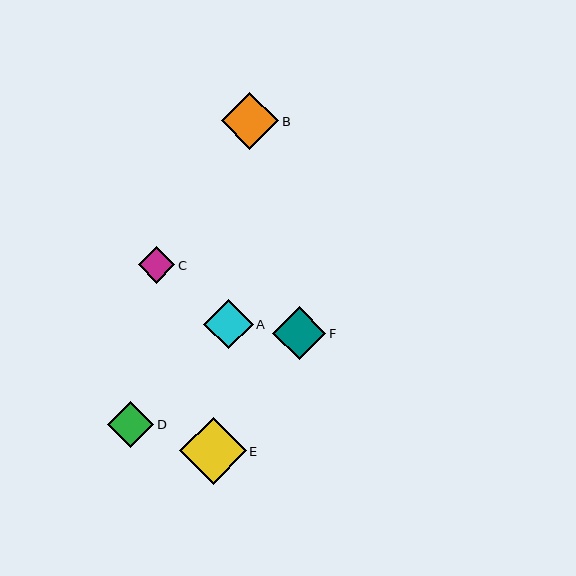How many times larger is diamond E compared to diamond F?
Diamond E is approximately 1.2 times the size of diamond F.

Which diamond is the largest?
Diamond E is the largest with a size of approximately 67 pixels.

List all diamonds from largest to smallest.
From largest to smallest: E, B, F, A, D, C.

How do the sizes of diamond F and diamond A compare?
Diamond F and diamond A are approximately the same size.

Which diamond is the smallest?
Diamond C is the smallest with a size of approximately 36 pixels.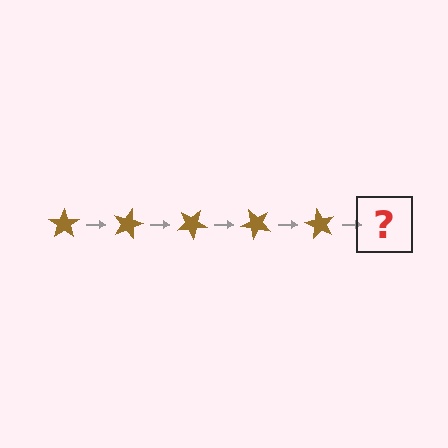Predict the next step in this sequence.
The next step is a brown star rotated 75 degrees.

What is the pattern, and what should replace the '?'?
The pattern is that the star rotates 15 degrees each step. The '?' should be a brown star rotated 75 degrees.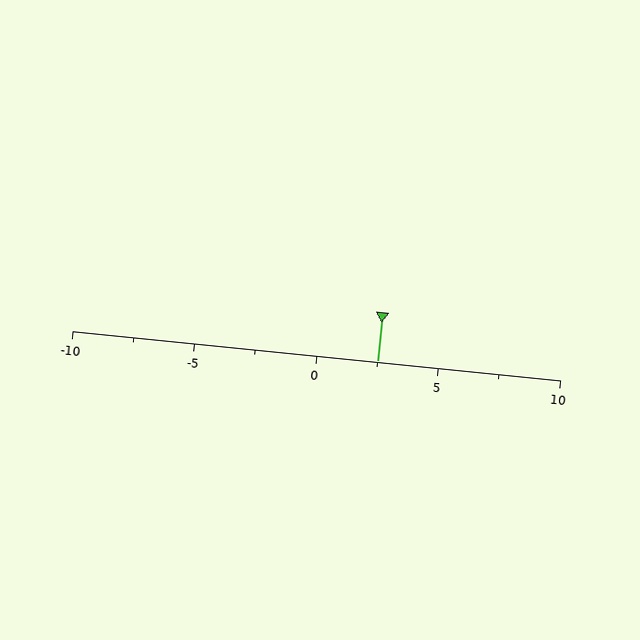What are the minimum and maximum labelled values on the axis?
The axis runs from -10 to 10.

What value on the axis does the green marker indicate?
The marker indicates approximately 2.5.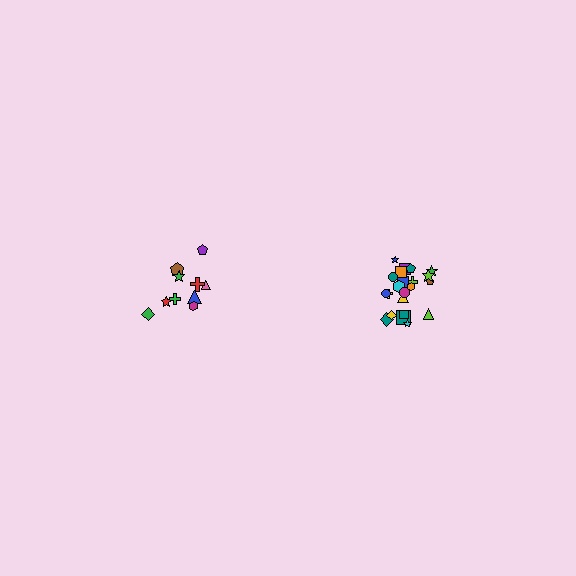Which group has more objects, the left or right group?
The right group.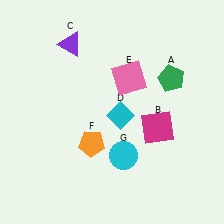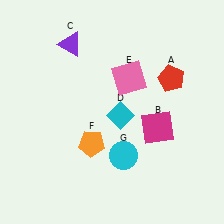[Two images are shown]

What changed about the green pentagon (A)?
In Image 1, A is green. In Image 2, it changed to red.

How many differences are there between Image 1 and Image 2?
There is 1 difference between the two images.